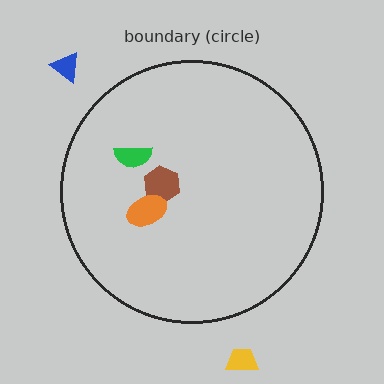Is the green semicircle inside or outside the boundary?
Inside.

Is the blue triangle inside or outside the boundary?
Outside.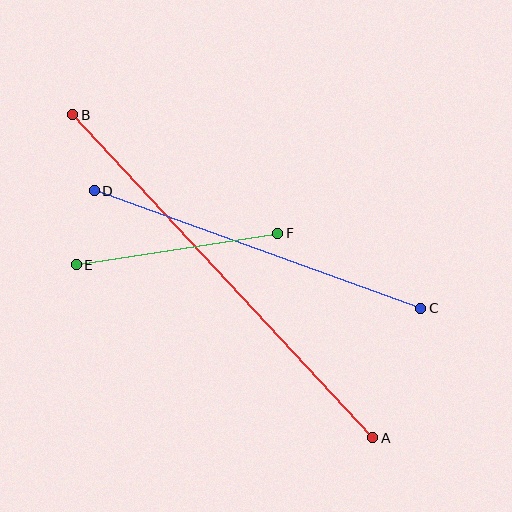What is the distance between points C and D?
The distance is approximately 347 pixels.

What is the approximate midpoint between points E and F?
The midpoint is at approximately (177, 249) pixels.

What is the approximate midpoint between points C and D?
The midpoint is at approximately (258, 249) pixels.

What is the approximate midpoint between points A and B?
The midpoint is at approximately (223, 276) pixels.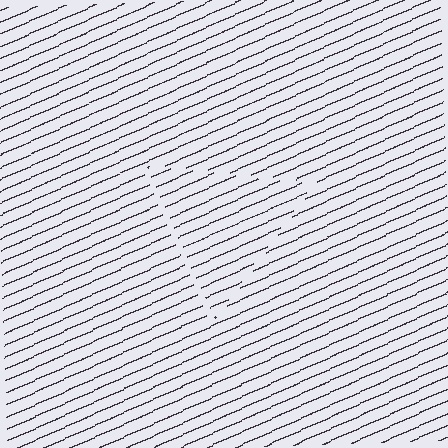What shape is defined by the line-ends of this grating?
An illusory triangle. The interior of the shape contains the same grating, shifted by half a period — the contour is defined by the phase discontinuity where line-ends from the inner and outer gratings abut.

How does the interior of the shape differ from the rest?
The interior of the shape contains the same grating, shifted by half a period — the contour is defined by the phase discontinuity where line-ends from the inner and outer gratings abut.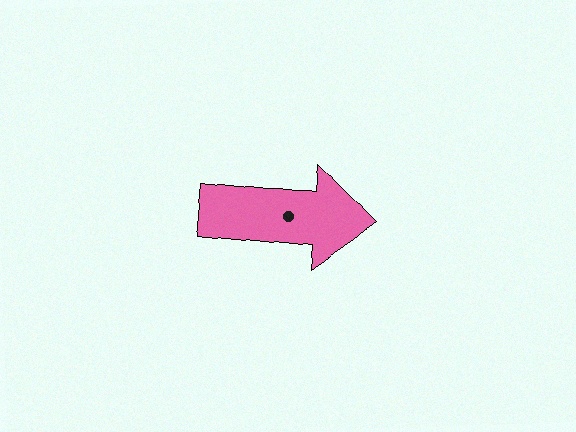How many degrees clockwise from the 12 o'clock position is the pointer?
Approximately 96 degrees.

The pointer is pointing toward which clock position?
Roughly 3 o'clock.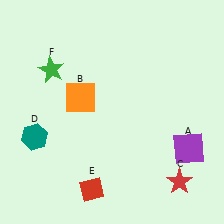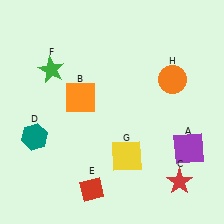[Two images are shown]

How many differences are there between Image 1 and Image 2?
There are 2 differences between the two images.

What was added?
A yellow square (G), an orange circle (H) were added in Image 2.